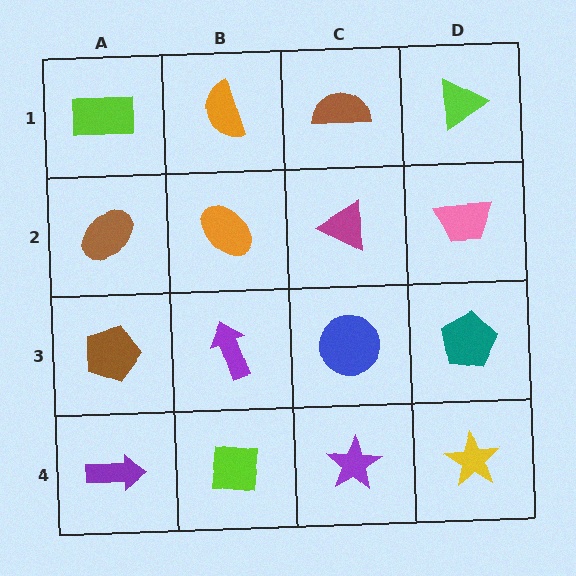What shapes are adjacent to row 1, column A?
A brown ellipse (row 2, column A), an orange semicircle (row 1, column B).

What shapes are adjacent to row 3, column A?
A brown ellipse (row 2, column A), a purple arrow (row 4, column A), a purple arrow (row 3, column B).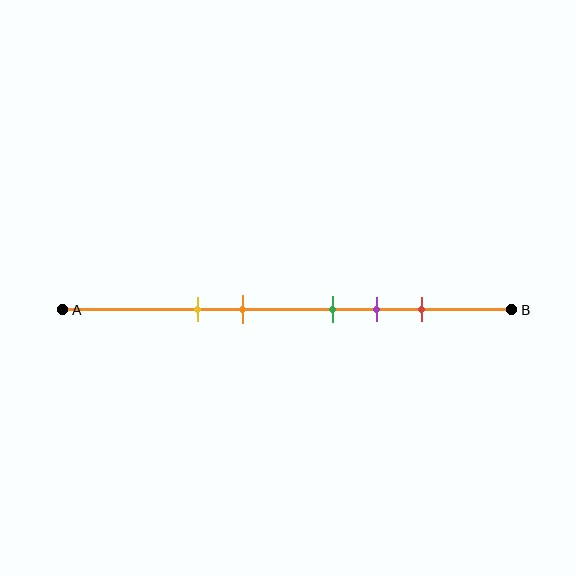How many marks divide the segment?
There are 5 marks dividing the segment.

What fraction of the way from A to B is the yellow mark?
The yellow mark is approximately 30% (0.3) of the way from A to B.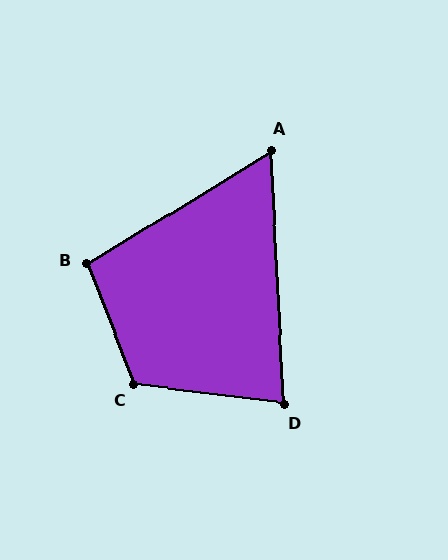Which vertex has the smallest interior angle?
A, at approximately 61 degrees.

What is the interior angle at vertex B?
Approximately 100 degrees (obtuse).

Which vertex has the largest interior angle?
C, at approximately 119 degrees.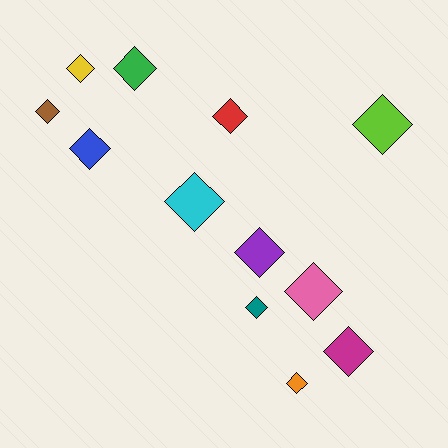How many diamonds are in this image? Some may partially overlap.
There are 12 diamonds.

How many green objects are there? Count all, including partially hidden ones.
There is 1 green object.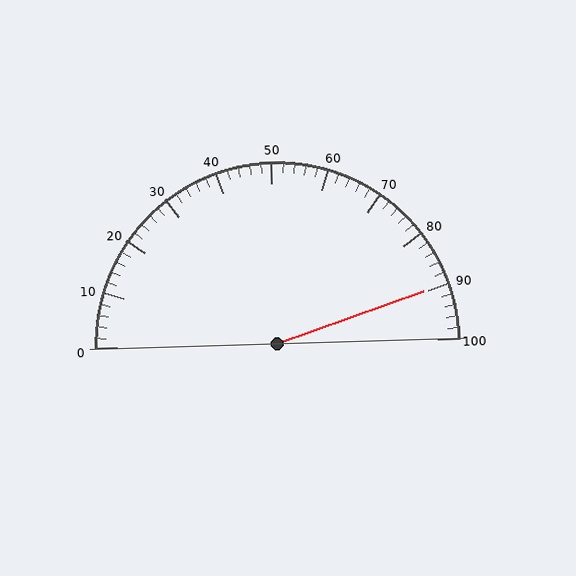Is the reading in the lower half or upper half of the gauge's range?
The reading is in the upper half of the range (0 to 100).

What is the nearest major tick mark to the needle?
The nearest major tick mark is 90.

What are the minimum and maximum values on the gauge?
The gauge ranges from 0 to 100.